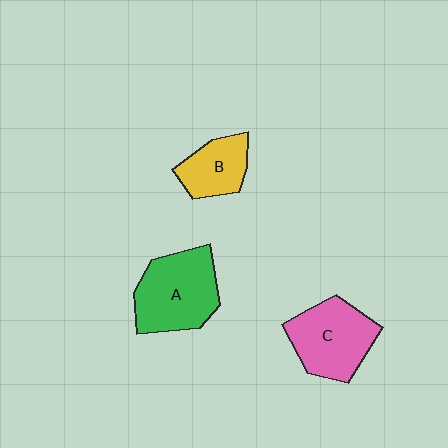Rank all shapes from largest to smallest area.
From largest to smallest: A (green), C (pink), B (yellow).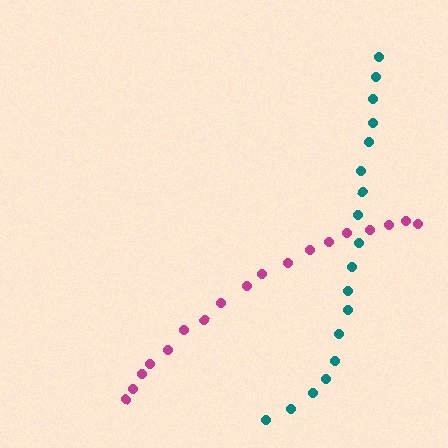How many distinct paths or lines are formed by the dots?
There are 2 distinct paths.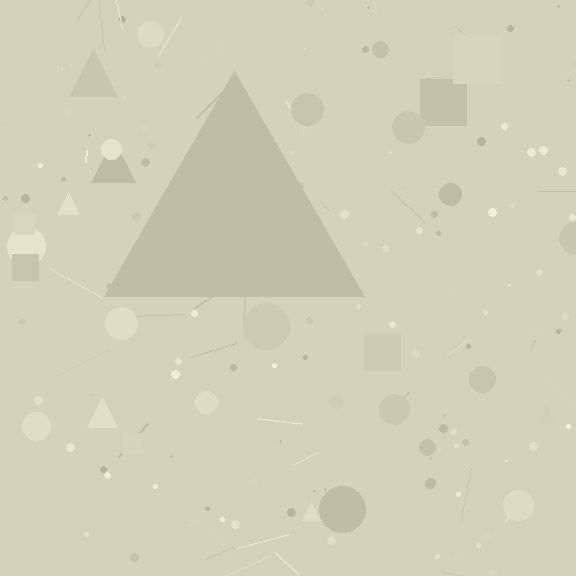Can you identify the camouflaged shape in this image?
The camouflaged shape is a triangle.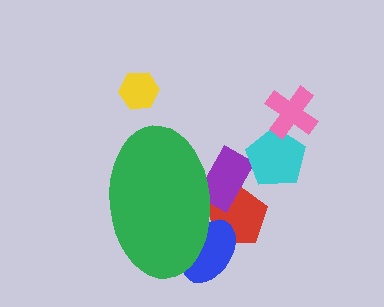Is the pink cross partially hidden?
No, the pink cross is fully visible.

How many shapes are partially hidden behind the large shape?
3 shapes are partially hidden.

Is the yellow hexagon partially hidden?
No, the yellow hexagon is fully visible.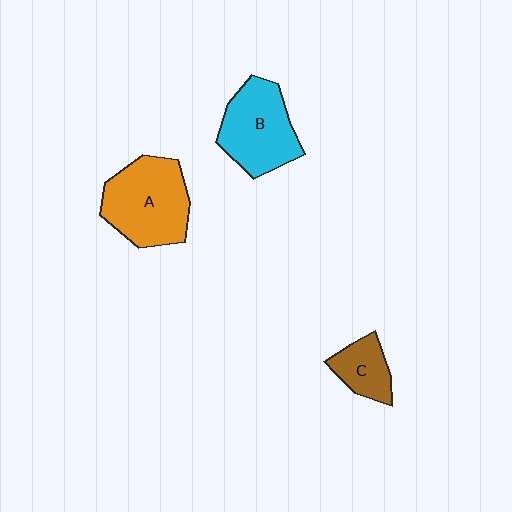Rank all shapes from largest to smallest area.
From largest to smallest: A (orange), B (cyan), C (brown).